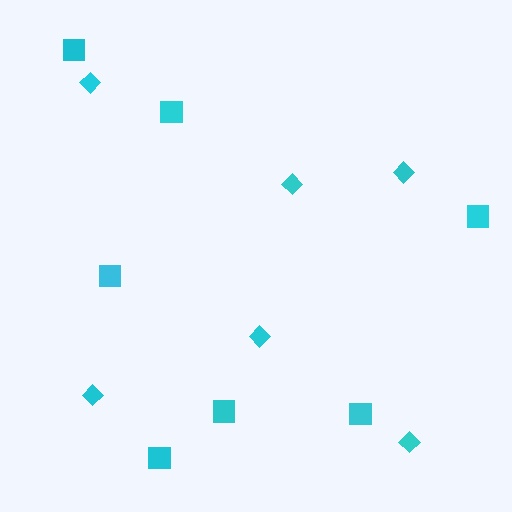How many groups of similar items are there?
There are 2 groups: one group of squares (7) and one group of diamonds (6).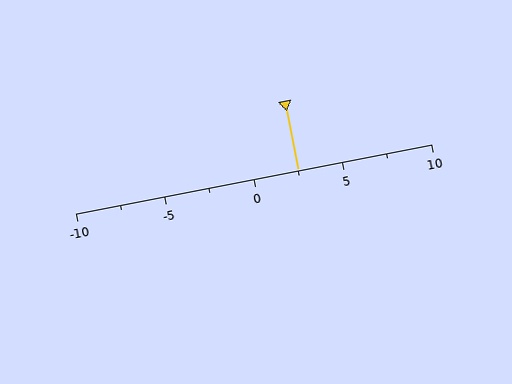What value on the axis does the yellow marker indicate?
The marker indicates approximately 2.5.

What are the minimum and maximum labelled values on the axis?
The axis runs from -10 to 10.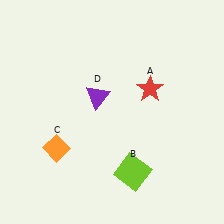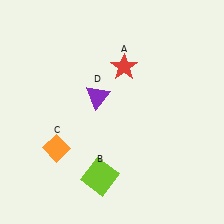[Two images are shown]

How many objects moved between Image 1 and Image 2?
2 objects moved between the two images.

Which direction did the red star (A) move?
The red star (A) moved left.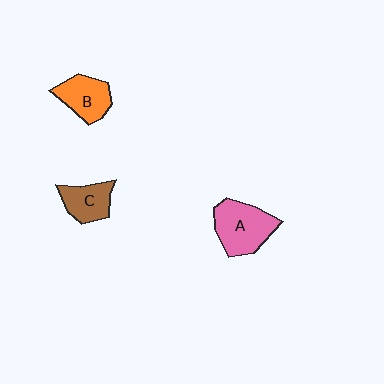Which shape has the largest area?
Shape A (pink).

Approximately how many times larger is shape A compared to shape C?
Approximately 1.5 times.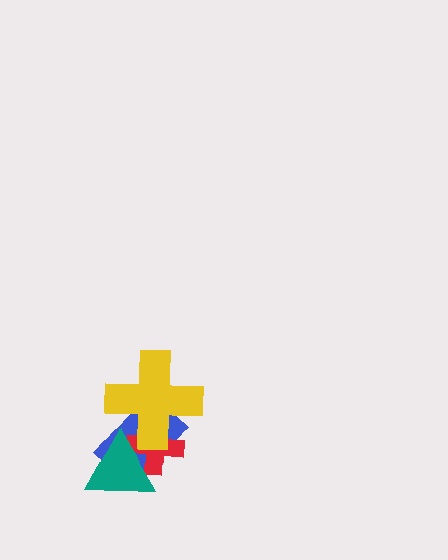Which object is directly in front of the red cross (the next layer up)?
The teal triangle is directly in front of the red cross.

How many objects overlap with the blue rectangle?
3 objects overlap with the blue rectangle.